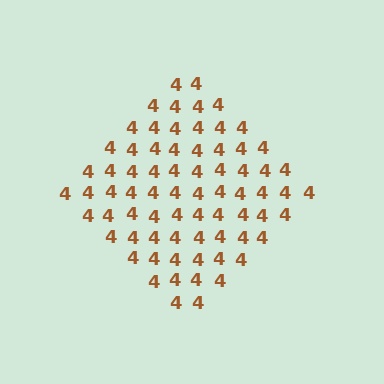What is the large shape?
The large shape is a diamond.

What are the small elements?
The small elements are digit 4's.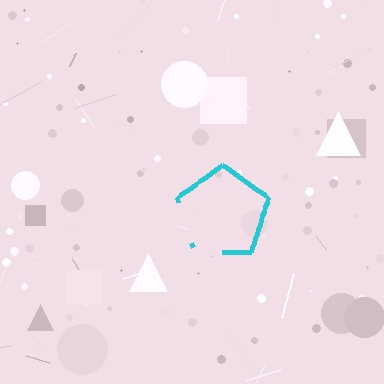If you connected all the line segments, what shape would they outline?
They would outline a pentagon.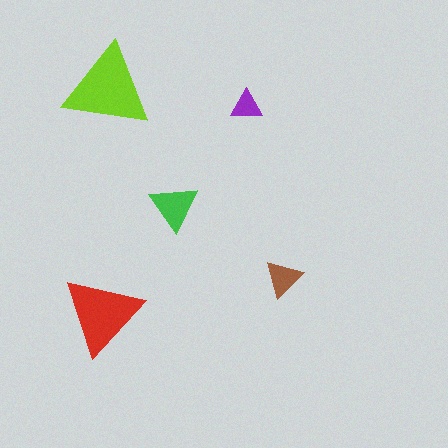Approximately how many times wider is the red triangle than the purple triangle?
About 2.5 times wider.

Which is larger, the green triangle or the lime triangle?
The lime one.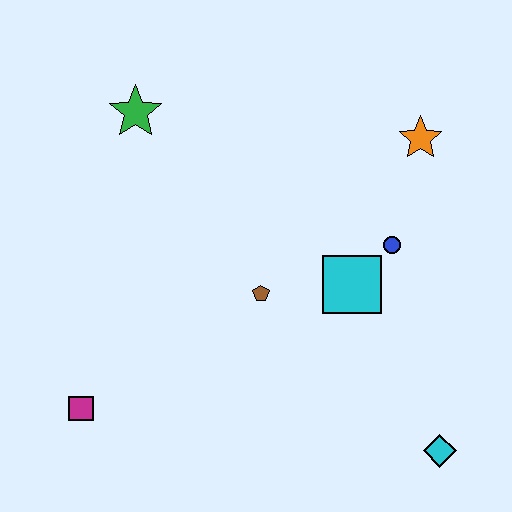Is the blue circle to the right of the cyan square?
Yes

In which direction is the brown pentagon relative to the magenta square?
The brown pentagon is to the right of the magenta square.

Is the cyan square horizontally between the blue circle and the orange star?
No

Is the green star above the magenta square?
Yes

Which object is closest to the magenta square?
The brown pentagon is closest to the magenta square.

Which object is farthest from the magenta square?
The orange star is farthest from the magenta square.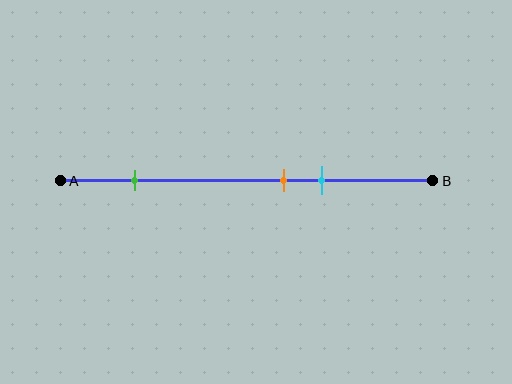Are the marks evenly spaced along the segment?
No, the marks are not evenly spaced.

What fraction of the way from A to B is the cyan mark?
The cyan mark is approximately 70% (0.7) of the way from A to B.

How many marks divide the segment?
There are 3 marks dividing the segment.